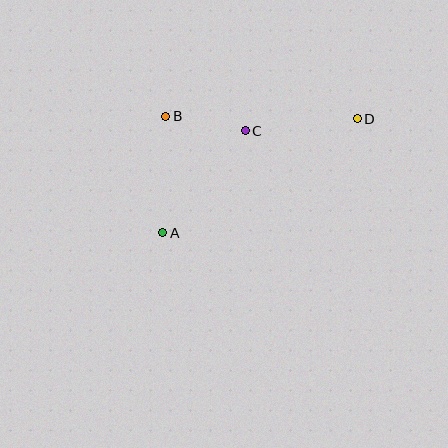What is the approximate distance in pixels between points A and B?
The distance between A and B is approximately 117 pixels.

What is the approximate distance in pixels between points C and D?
The distance between C and D is approximately 113 pixels.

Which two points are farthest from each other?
Points A and D are farthest from each other.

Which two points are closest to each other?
Points B and C are closest to each other.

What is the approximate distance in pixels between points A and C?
The distance between A and C is approximately 131 pixels.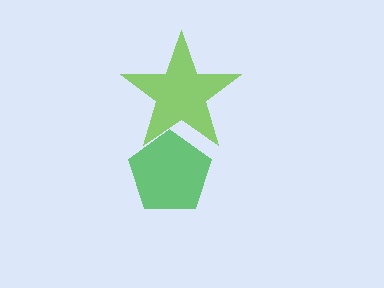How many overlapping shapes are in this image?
There are 2 overlapping shapes in the image.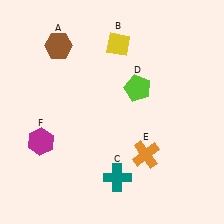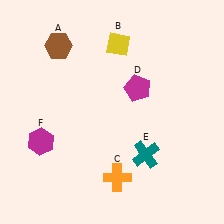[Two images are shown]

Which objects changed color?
C changed from teal to orange. D changed from lime to magenta. E changed from orange to teal.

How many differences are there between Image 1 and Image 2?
There are 3 differences between the two images.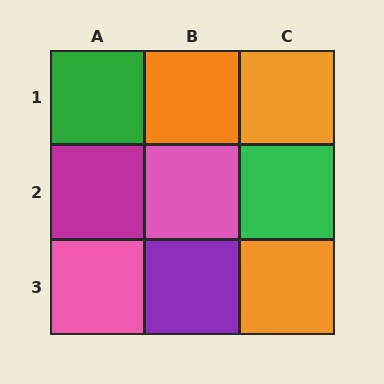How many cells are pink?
2 cells are pink.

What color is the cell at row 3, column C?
Orange.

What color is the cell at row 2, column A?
Magenta.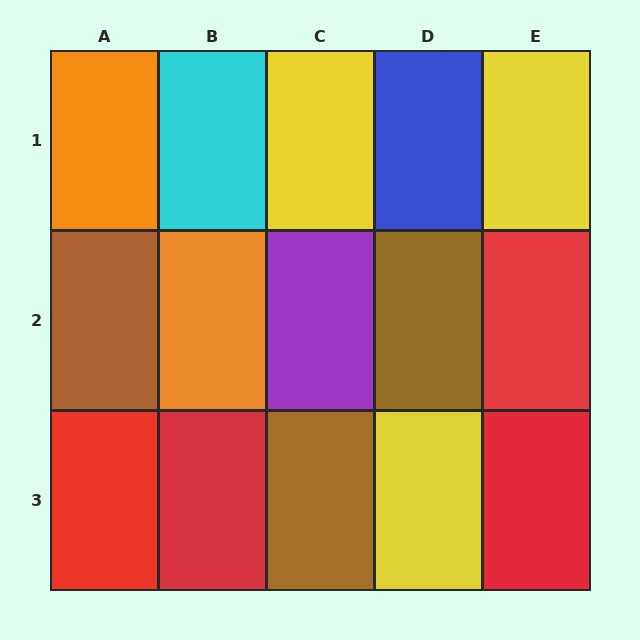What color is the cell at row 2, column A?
Brown.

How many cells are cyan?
1 cell is cyan.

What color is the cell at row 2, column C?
Purple.